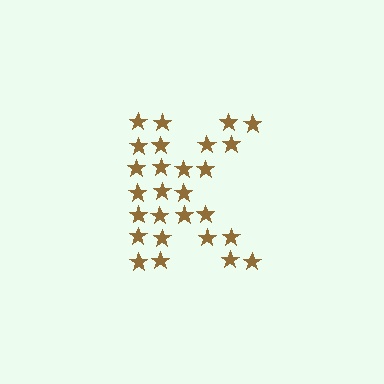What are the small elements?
The small elements are stars.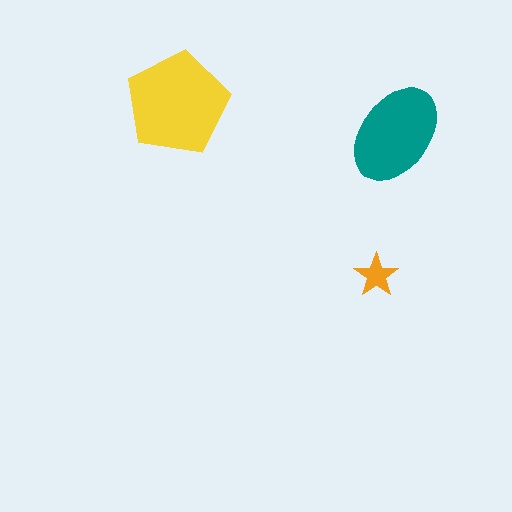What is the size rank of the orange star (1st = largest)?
3rd.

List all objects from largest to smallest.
The yellow pentagon, the teal ellipse, the orange star.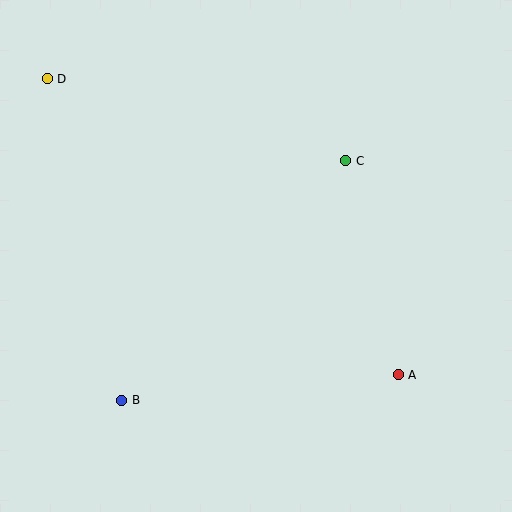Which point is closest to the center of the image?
Point C at (346, 161) is closest to the center.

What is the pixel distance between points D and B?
The distance between D and B is 330 pixels.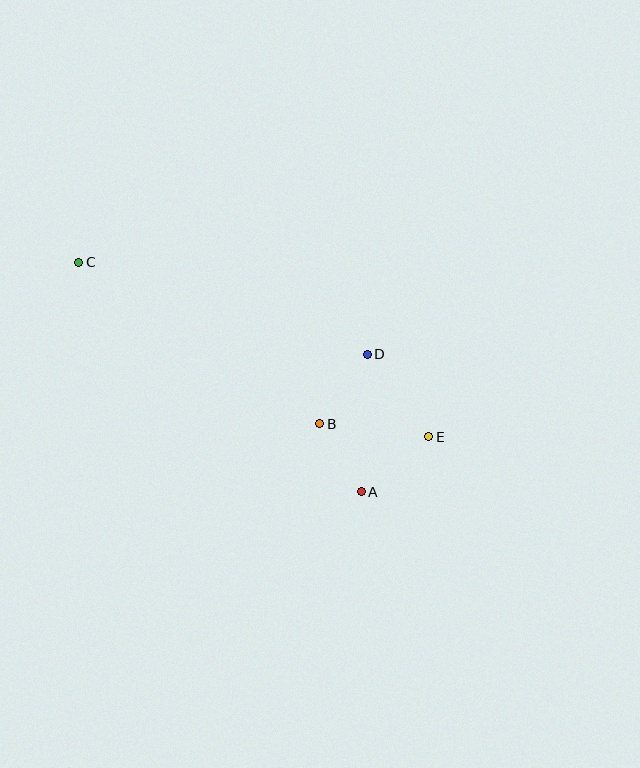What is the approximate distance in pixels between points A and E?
The distance between A and E is approximately 87 pixels.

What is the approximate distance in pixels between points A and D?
The distance between A and D is approximately 137 pixels.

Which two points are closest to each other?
Points A and B are closest to each other.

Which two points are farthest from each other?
Points C and E are farthest from each other.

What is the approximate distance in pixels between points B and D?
The distance between B and D is approximately 84 pixels.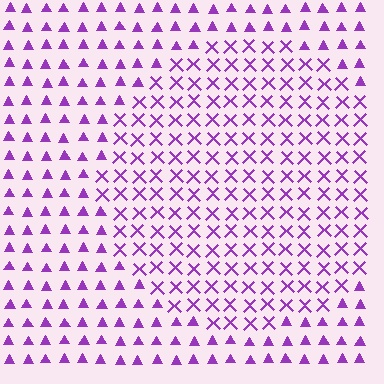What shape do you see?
I see a circle.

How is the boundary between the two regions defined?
The boundary is defined by a change in element shape: X marks inside vs. triangles outside. All elements share the same color and spacing.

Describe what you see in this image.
The image is filled with small purple elements arranged in a uniform grid. A circle-shaped region contains X marks, while the surrounding area contains triangles. The boundary is defined purely by the change in element shape.